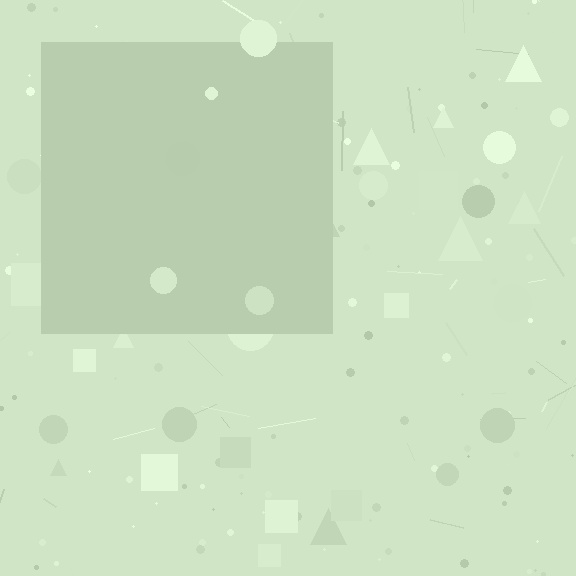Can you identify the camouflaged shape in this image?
The camouflaged shape is a square.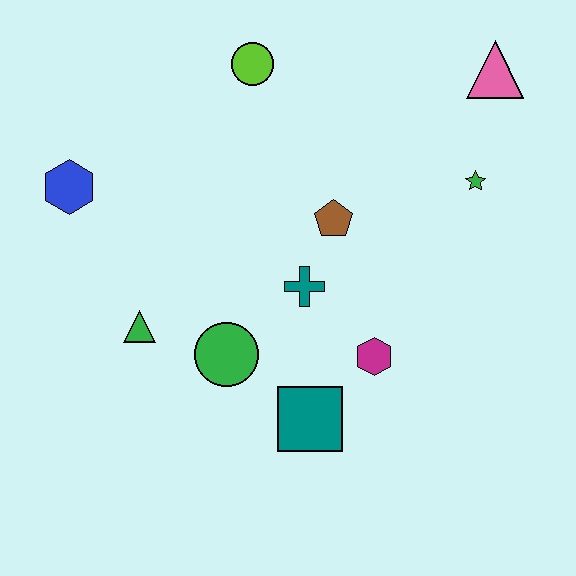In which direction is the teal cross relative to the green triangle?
The teal cross is to the right of the green triangle.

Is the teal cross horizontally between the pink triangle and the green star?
No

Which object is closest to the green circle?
The green triangle is closest to the green circle.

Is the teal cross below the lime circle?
Yes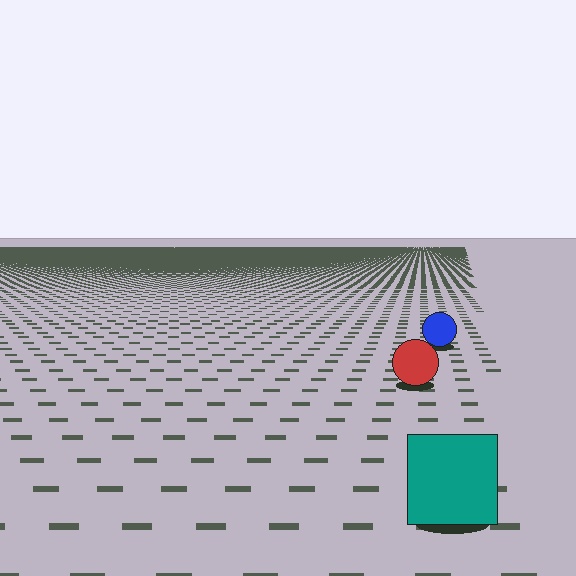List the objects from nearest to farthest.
From nearest to farthest: the teal square, the red circle, the blue circle.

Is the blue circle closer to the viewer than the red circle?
No. The red circle is closer — you can tell from the texture gradient: the ground texture is coarser near it.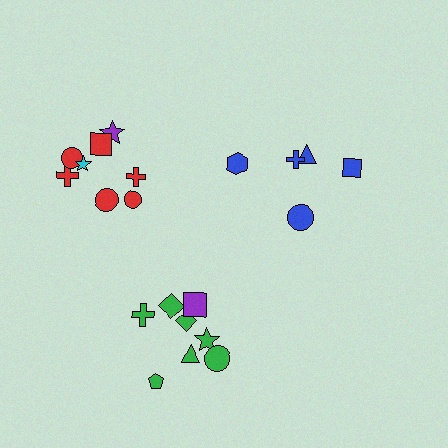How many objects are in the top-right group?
There are 5 objects.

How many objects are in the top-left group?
There are 8 objects.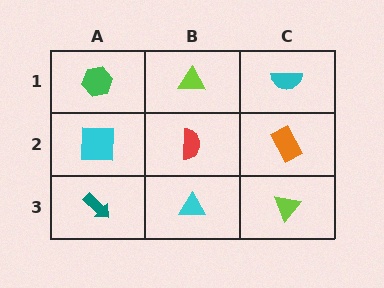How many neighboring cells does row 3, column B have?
3.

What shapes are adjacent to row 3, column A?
A cyan square (row 2, column A), a cyan triangle (row 3, column B).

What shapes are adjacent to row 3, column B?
A red semicircle (row 2, column B), a teal arrow (row 3, column A), a lime triangle (row 3, column C).